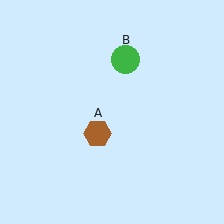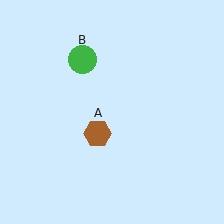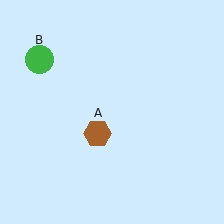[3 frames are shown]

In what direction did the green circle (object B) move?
The green circle (object B) moved left.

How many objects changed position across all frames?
1 object changed position: green circle (object B).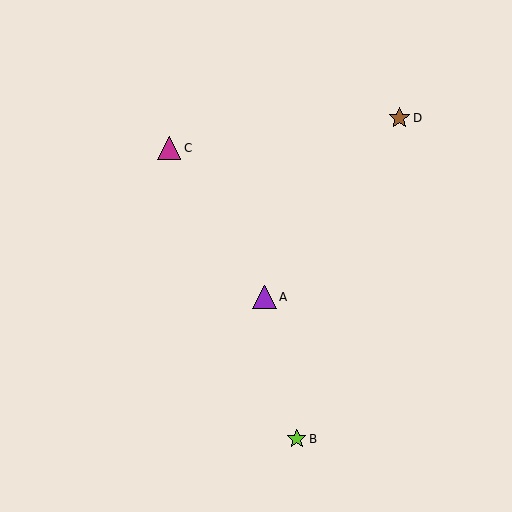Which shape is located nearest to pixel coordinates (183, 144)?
The magenta triangle (labeled C) at (169, 148) is nearest to that location.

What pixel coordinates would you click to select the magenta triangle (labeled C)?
Click at (169, 148) to select the magenta triangle C.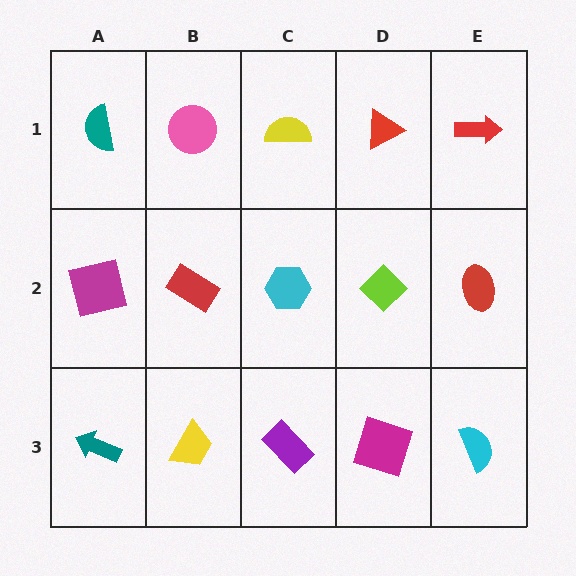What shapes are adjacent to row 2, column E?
A red arrow (row 1, column E), a cyan semicircle (row 3, column E), a lime diamond (row 2, column D).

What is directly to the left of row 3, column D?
A purple rectangle.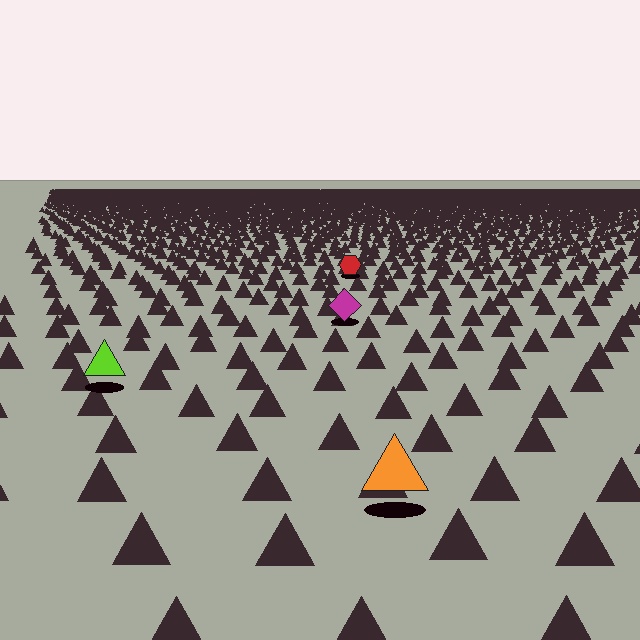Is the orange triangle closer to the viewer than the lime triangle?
Yes. The orange triangle is closer — you can tell from the texture gradient: the ground texture is coarser near it.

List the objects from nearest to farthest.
From nearest to farthest: the orange triangle, the lime triangle, the magenta diamond, the red hexagon.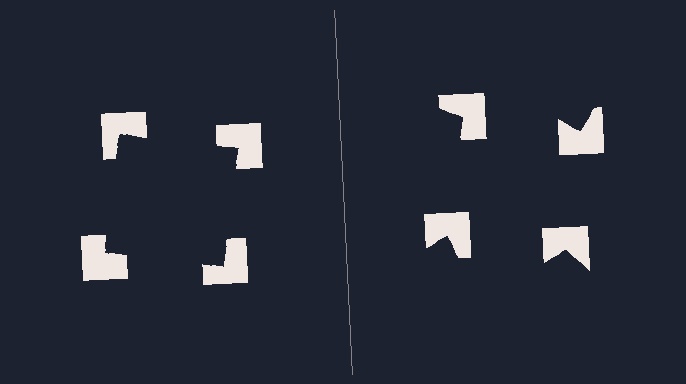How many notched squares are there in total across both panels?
8 — 4 on each side.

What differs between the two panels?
The notched squares are positioned identically on both sides; only the wedge orientations differ. On the left they align to a square; on the right they are misaligned.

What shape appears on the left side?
An illusory square.